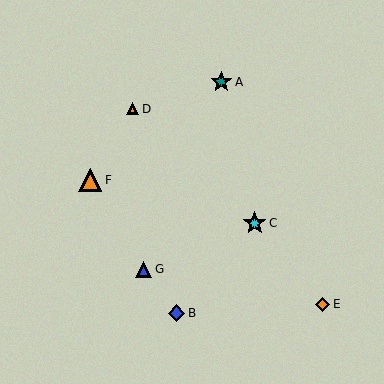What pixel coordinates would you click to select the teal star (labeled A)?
Click at (221, 82) to select the teal star A.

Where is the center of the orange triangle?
The center of the orange triangle is at (90, 180).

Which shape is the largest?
The orange triangle (labeled F) is the largest.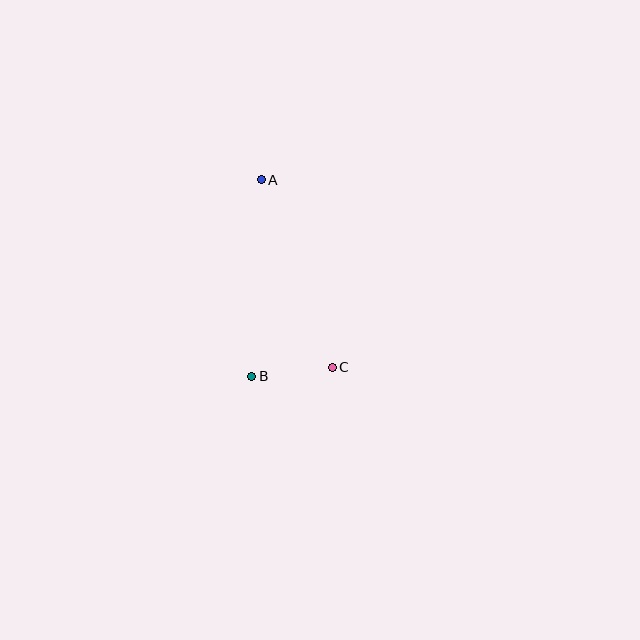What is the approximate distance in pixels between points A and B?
The distance between A and B is approximately 197 pixels.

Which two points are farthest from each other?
Points A and C are farthest from each other.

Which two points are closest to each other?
Points B and C are closest to each other.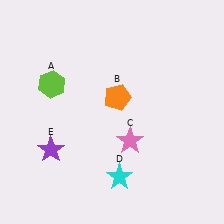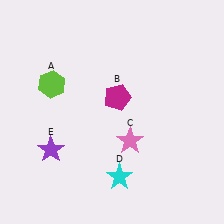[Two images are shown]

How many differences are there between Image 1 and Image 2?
There is 1 difference between the two images.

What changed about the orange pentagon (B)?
In Image 1, B is orange. In Image 2, it changed to magenta.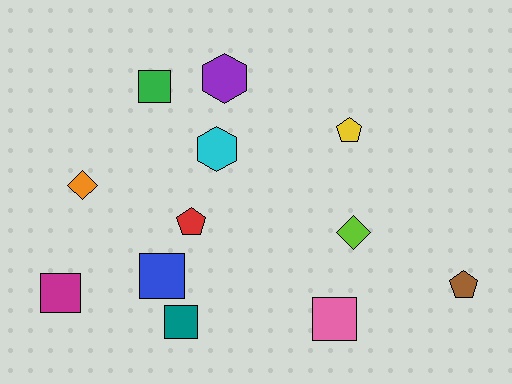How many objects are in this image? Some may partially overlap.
There are 12 objects.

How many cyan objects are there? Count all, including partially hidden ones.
There is 1 cyan object.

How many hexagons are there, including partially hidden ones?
There are 2 hexagons.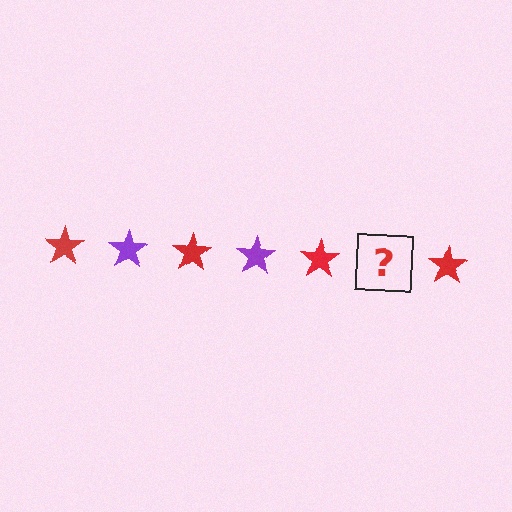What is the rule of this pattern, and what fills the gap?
The rule is that the pattern cycles through red, purple stars. The gap should be filled with a purple star.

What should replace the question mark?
The question mark should be replaced with a purple star.